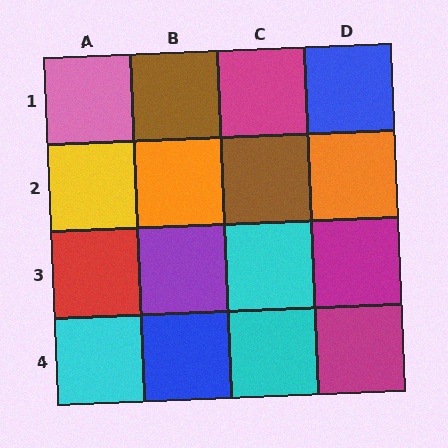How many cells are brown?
2 cells are brown.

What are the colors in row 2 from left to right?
Yellow, orange, brown, orange.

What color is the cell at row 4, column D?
Magenta.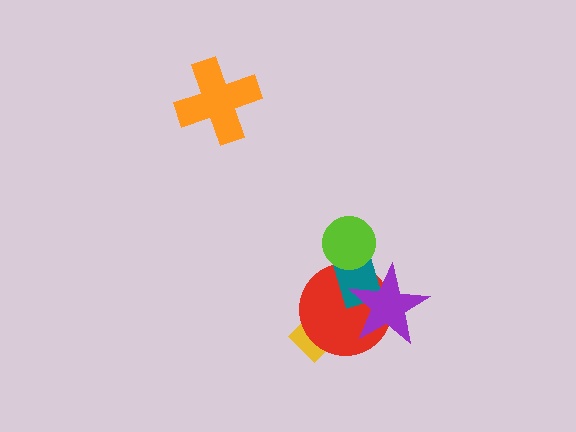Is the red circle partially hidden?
Yes, it is partially covered by another shape.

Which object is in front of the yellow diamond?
The red circle is in front of the yellow diamond.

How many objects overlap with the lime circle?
1 object overlaps with the lime circle.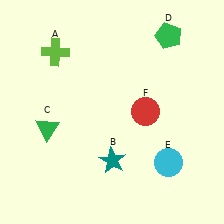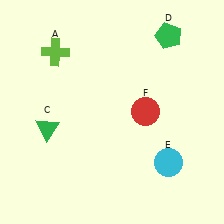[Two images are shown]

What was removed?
The teal star (B) was removed in Image 2.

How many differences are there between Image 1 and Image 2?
There is 1 difference between the two images.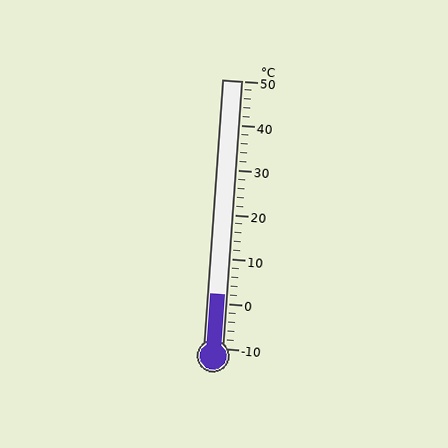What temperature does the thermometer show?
The thermometer shows approximately 2°C.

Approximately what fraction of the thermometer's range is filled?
The thermometer is filled to approximately 20% of its range.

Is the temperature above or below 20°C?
The temperature is below 20°C.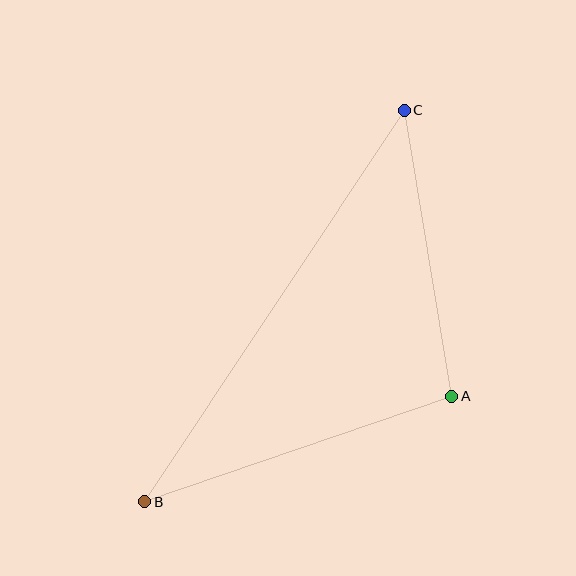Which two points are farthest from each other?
Points B and C are farthest from each other.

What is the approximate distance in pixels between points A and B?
The distance between A and B is approximately 325 pixels.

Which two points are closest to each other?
Points A and C are closest to each other.